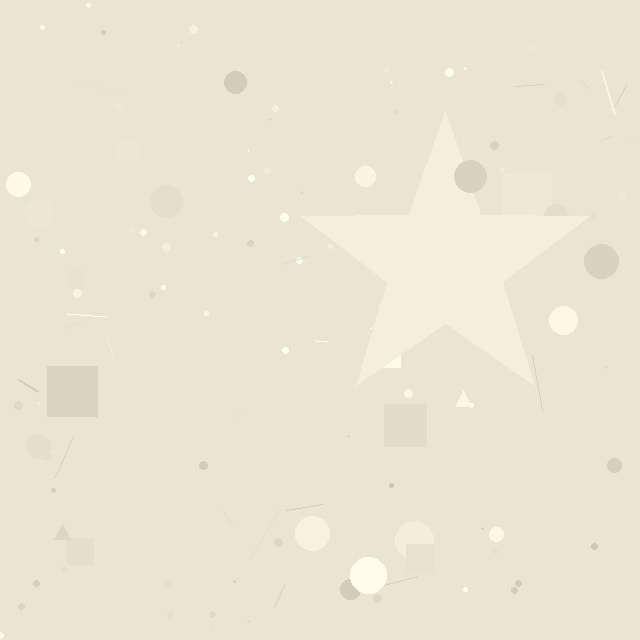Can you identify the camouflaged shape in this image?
The camouflaged shape is a star.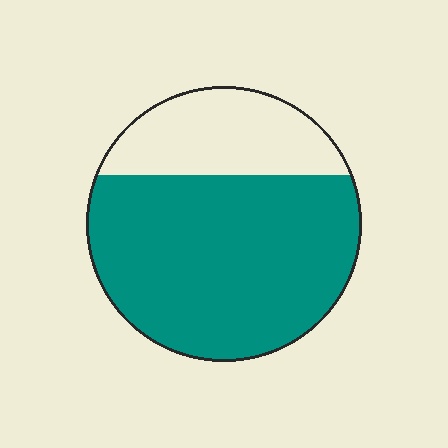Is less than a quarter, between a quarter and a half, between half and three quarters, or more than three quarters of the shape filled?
Between half and three quarters.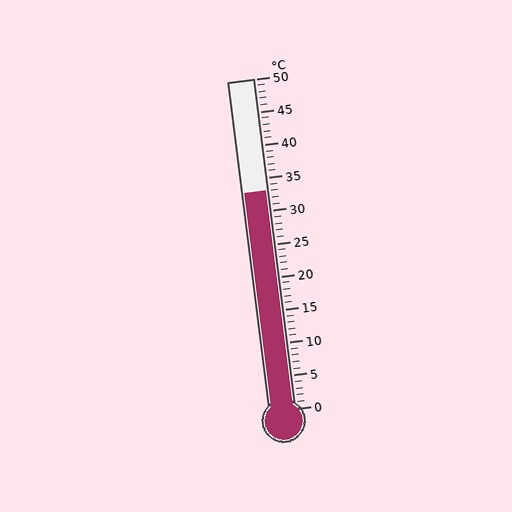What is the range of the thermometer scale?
The thermometer scale ranges from 0°C to 50°C.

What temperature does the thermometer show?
The thermometer shows approximately 33°C.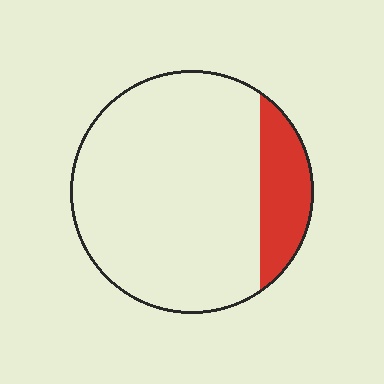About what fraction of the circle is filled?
About one sixth (1/6).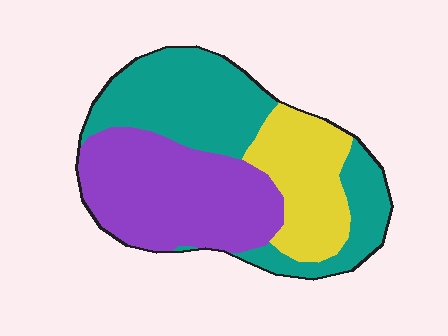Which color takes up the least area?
Yellow, at roughly 20%.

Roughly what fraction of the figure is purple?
Purple covers around 40% of the figure.